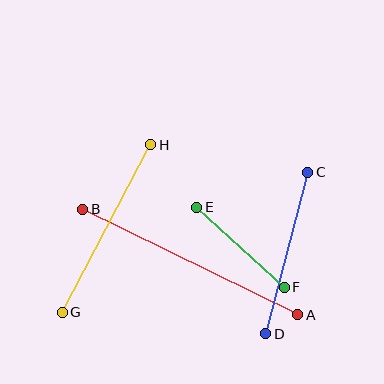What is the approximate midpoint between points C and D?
The midpoint is at approximately (287, 253) pixels.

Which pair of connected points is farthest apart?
Points A and B are farthest apart.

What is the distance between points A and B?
The distance is approximately 240 pixels.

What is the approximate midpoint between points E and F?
The midpoint is at approximately (240, 247) pixels.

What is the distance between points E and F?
The distance is approximately 119 pixels.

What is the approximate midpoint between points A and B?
The midpoint is at approximately (190, 262) pixels.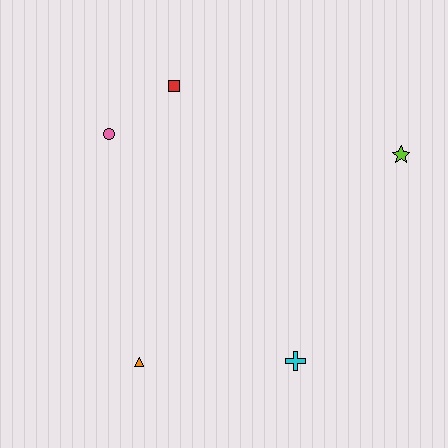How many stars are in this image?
There is 1 star.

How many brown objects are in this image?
There are no brown objects.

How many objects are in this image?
There are 5 objects.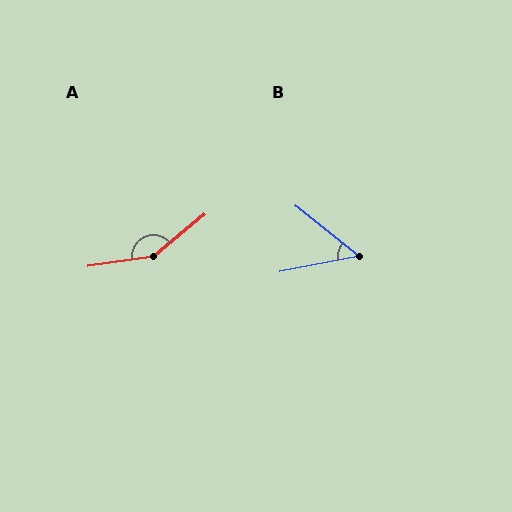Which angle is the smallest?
B, at approximately 49 degrees.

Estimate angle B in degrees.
Approximately 49 degrees.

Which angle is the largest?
A, at approximately 148 degrees.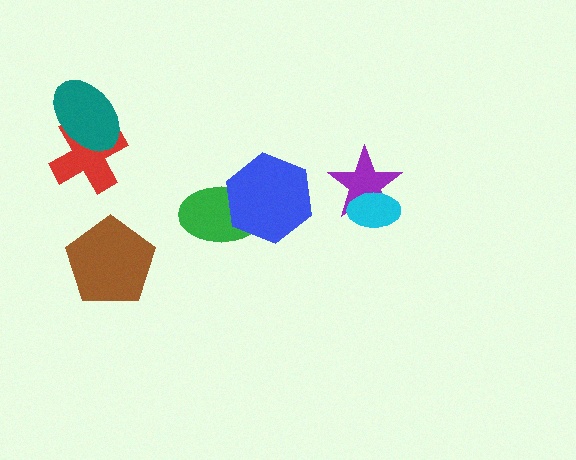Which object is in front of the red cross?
The teal ellipse is in front of the red cross.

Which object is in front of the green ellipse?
The blue hexagon is in front of the green ellipse.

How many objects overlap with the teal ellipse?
1 object overlaps with the teal ellipse.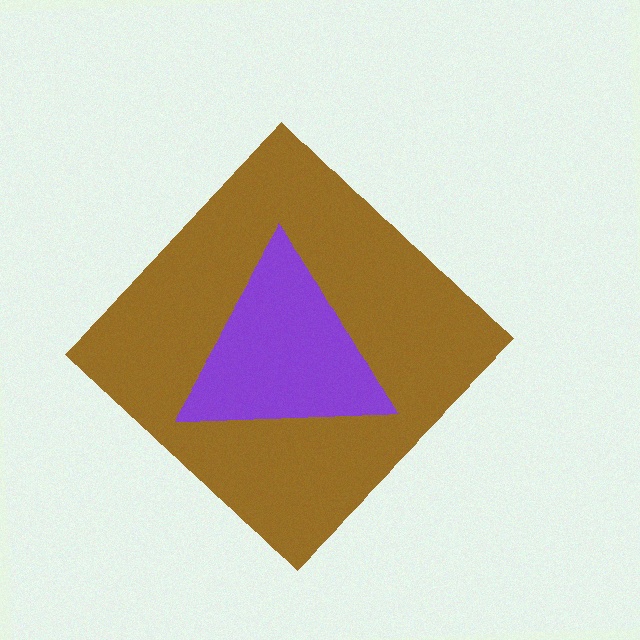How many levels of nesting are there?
2.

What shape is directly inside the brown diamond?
The purple triangle.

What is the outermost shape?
The brown diamond.